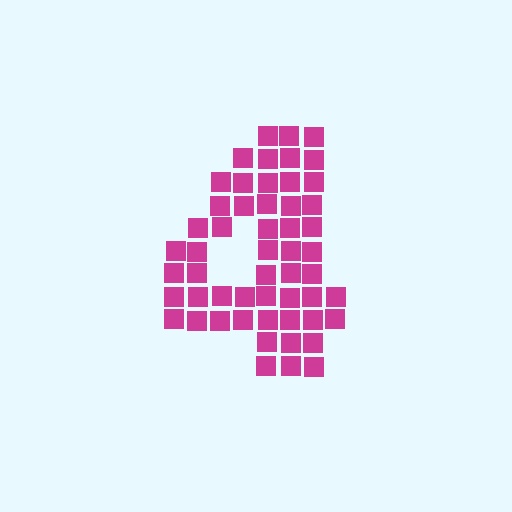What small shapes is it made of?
It is made of small squares.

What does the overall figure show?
The overall figure shows the digit 4.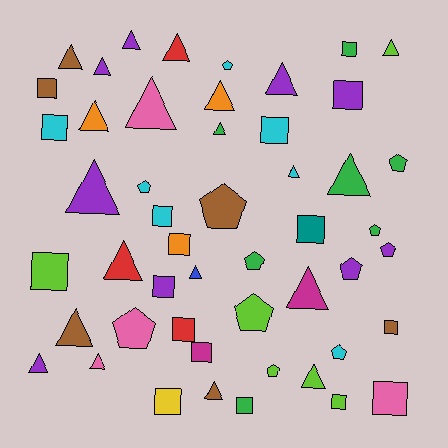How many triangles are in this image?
There are 21 triangles.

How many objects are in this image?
There are 50 objects.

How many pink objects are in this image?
There are 4 pink objects.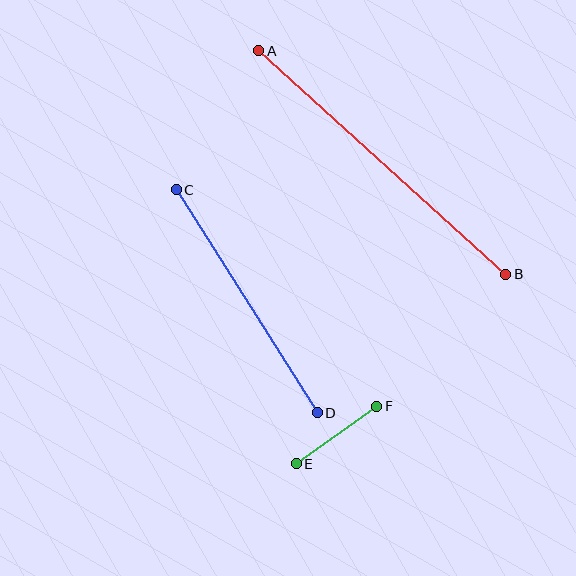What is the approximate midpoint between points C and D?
The midpoint is at approximately (247, 301) pixels.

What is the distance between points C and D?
The distance is approximately 264 pixels.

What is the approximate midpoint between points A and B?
The midpoint is at approximately (382, 163) pixels.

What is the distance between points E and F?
The distance is approximately 99 pixels.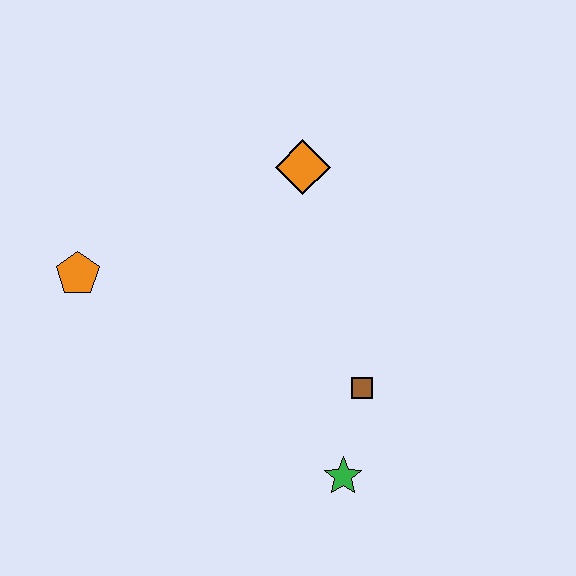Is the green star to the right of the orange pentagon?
Yes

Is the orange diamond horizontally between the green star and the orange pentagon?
Yes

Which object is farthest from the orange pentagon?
The green star is farthest from the orange pentagon.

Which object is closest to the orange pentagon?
The orange diamond is closest to the orange pentagon.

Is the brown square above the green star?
Yes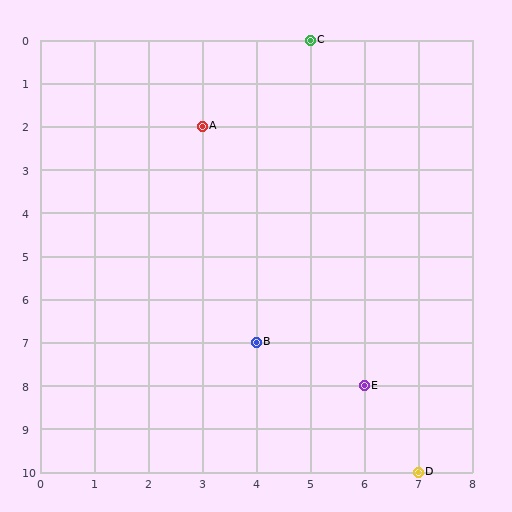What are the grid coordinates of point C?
Point C is at grid coordinates (5, 0).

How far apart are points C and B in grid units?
Points C and B are 1 column and 7 rows apart (about 7.1 grid units diagonally).